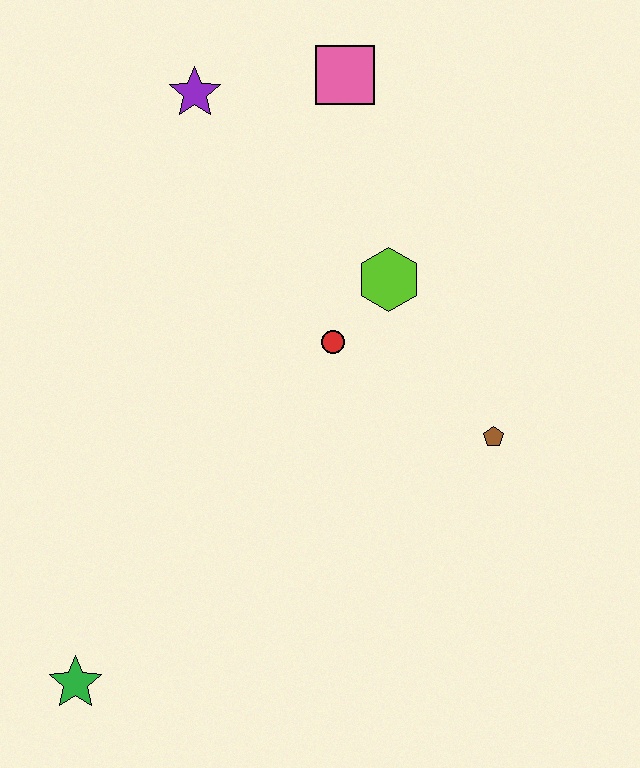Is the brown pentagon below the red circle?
Yes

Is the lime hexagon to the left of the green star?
No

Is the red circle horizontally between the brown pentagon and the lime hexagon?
No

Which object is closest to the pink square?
The purple star is closest to the pink square.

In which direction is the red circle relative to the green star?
The red circle is above the green star.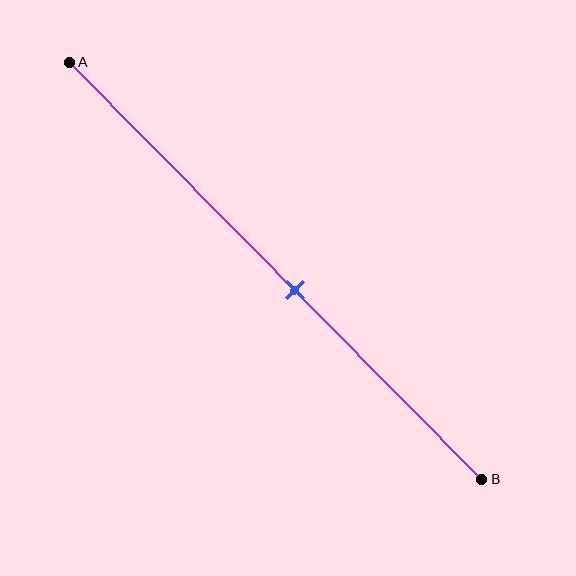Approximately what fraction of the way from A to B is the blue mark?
The blue mark is approximately 55% of the way from A to B.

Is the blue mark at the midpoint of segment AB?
No, the mark is at about 55% from A, not at the 50% midpoint.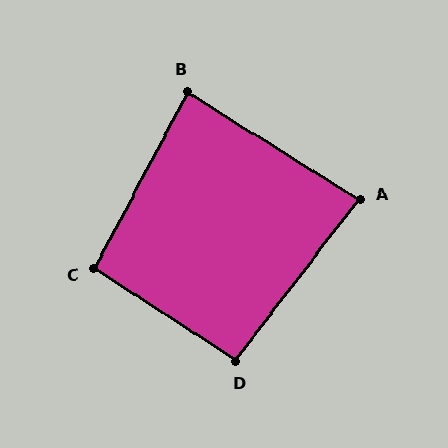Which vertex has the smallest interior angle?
A, at approximately 85 degrees.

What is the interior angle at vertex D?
Approximately 94 degrees (approximately right).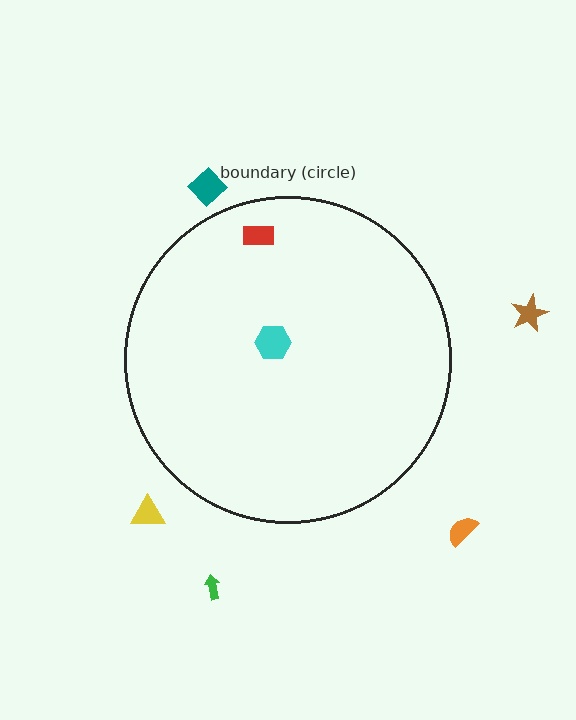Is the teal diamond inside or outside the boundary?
Outside.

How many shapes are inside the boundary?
2 inside, 5 outside.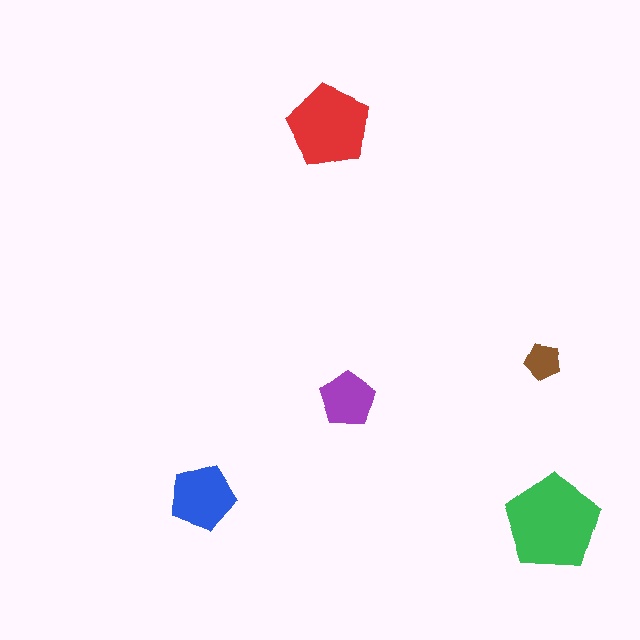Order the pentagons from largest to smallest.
the green one, the red one, the blue one, the purple one, the brown one.